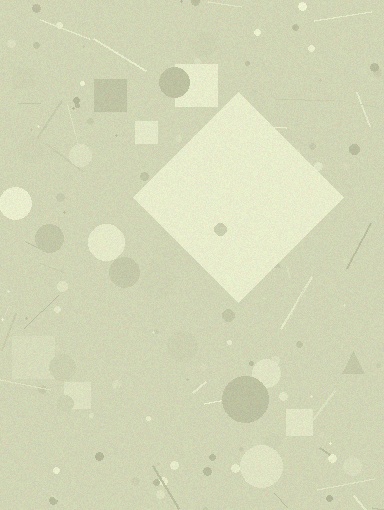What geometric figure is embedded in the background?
A diamond is embedded in the background.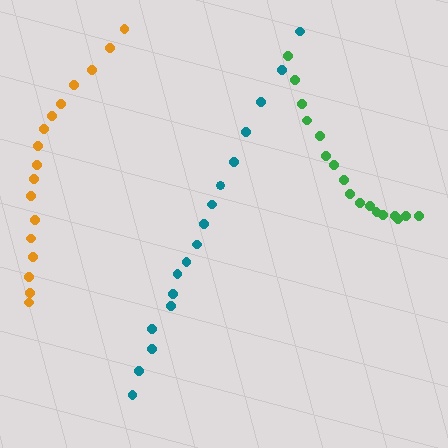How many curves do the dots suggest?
There are 3 distinct paths.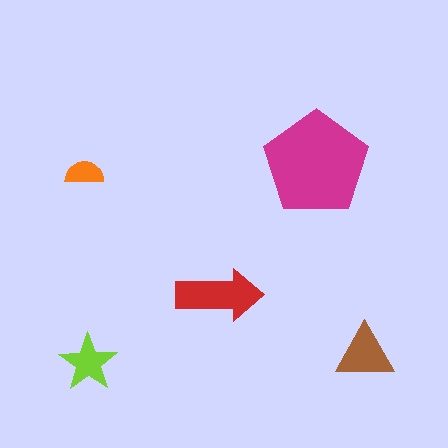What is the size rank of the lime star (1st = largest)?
4th.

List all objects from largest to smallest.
The magenta pentagon, the red arrow, the brown triangle, the lime star, the orange semicircle.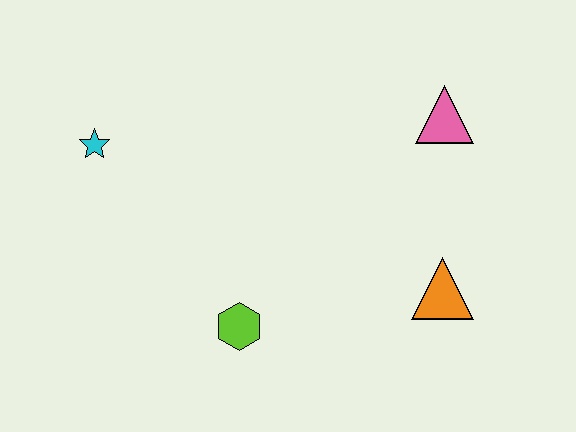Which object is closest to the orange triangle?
The pink triangle is closest to the orange triangle.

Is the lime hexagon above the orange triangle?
No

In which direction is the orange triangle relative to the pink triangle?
The orange triangle is below the pink triangle.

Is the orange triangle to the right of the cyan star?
Yes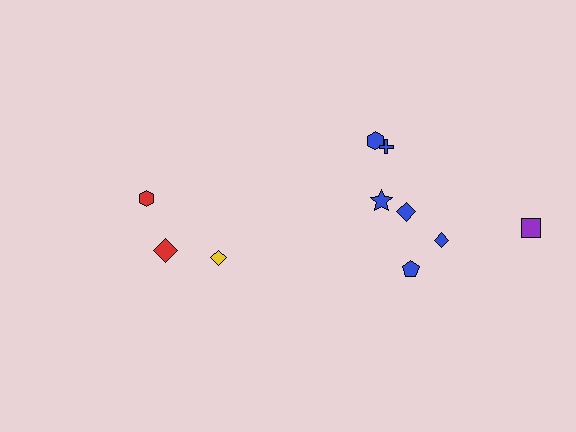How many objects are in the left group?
There are 3 objects.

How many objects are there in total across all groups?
There are 10 objects.